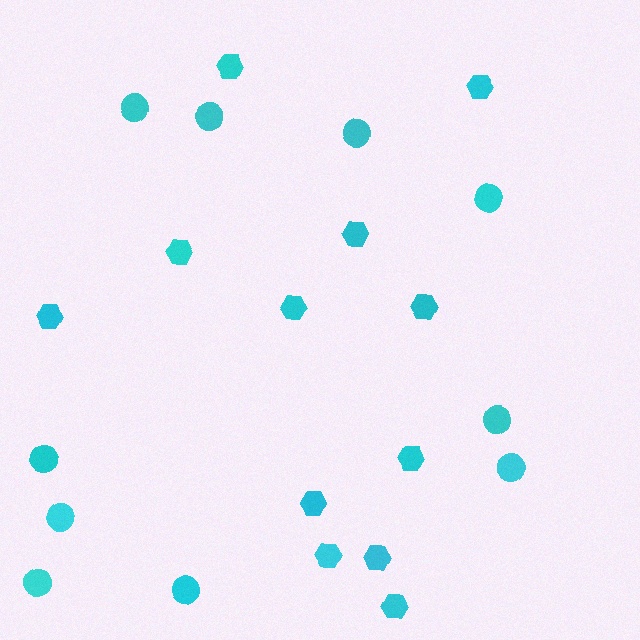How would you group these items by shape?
There are 2 groups: one group of hexagons (12) and one group of circles (10).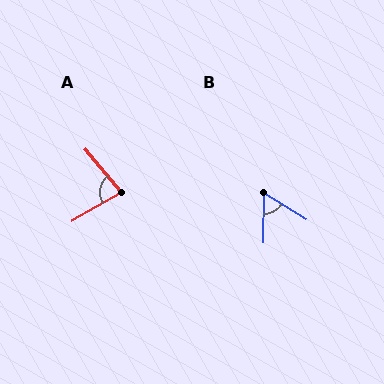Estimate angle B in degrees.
Approximately 58 degrees.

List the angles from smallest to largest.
B (58°), A (81°).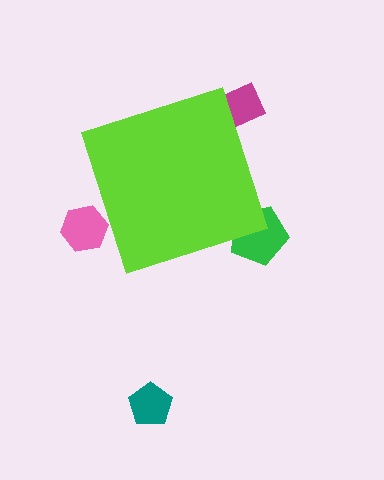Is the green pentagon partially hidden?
Yes, the green pentagon is partially hidden behind the lime diamond.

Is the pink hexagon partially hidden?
Yes, the pink hexagon is partially hidden behind the lime diamond.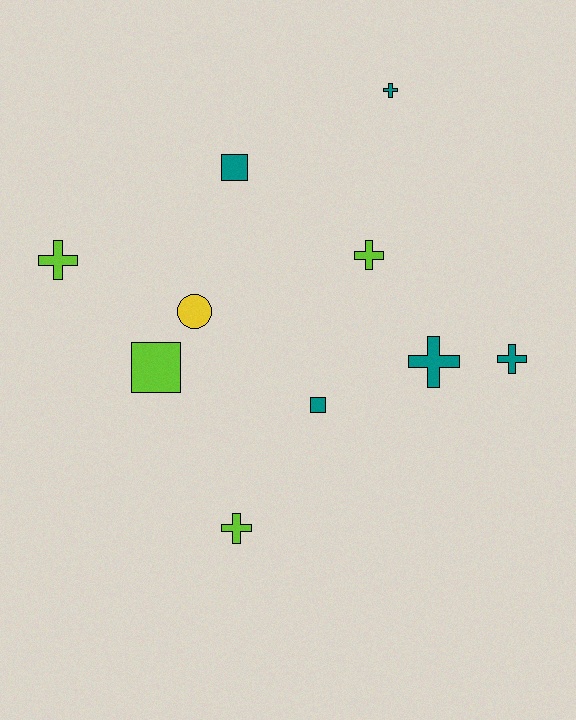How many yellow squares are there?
There are no yellow squares.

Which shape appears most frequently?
Cross, with 6 objects.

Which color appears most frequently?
Teal, with 5 objects.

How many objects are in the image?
There are 10 objects.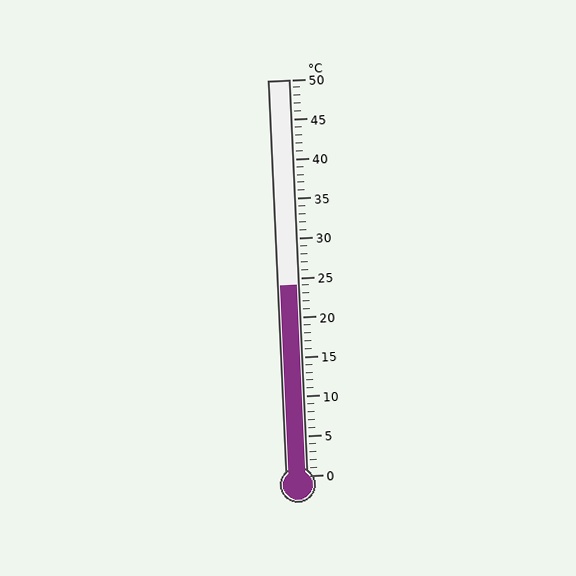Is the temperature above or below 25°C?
The temperature is below 25°C.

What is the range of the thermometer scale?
The thermometer scale ranges from 0°C to 50°C.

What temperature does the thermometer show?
The thermometer shows approximately 24°C.